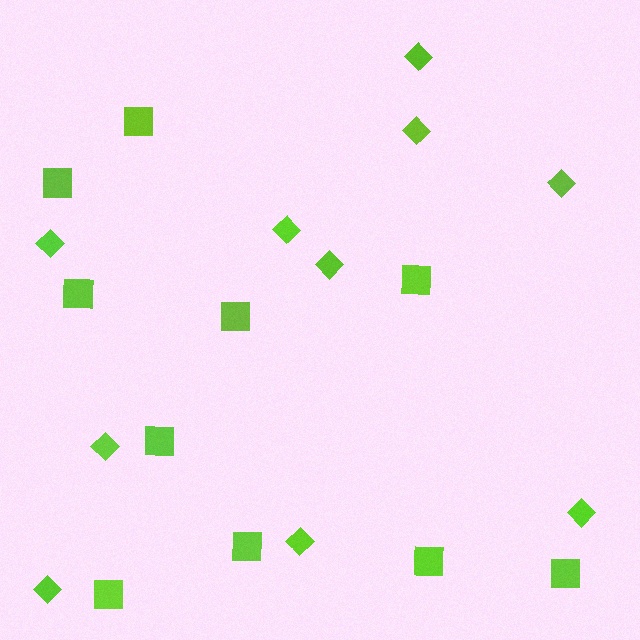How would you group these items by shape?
There are 2 groups: one group of squares (10) and one group of diamonds (10).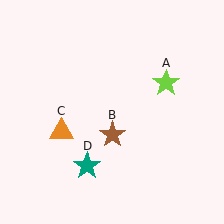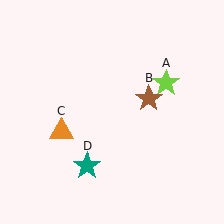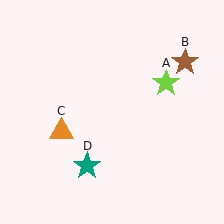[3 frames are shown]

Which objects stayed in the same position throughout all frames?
Lime star (object A) and orange triangle (object C) and teal star (object D) remained stationary.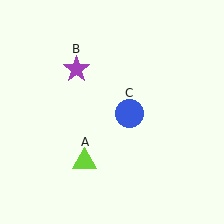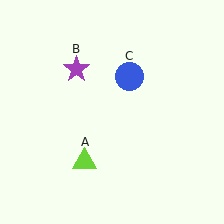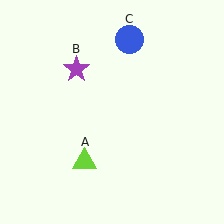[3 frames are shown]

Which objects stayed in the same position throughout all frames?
Lime triangle (object A) and purple star (object B) remained stationary.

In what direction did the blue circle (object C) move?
The blue circle (object C) moved up.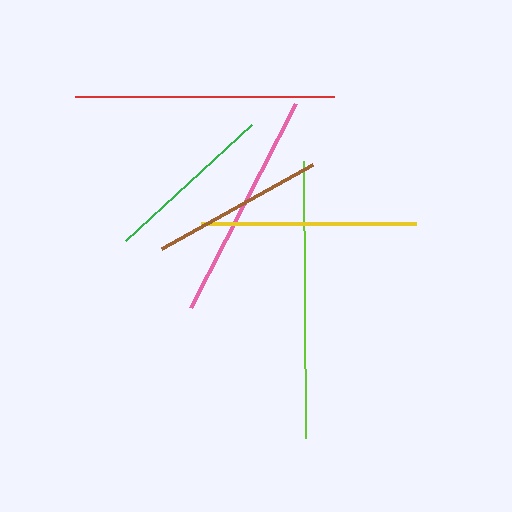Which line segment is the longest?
The lime line is the longest at approximately 277 pixels.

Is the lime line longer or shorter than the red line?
The lime line is longer than the red line.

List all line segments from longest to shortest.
From longest to shortest: lime, red, pink, yellow, brown, green.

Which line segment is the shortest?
The green line is the shortest at approximately 172 pixels.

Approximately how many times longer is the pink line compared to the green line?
The pink line is approximately 1.3 times the length of the green line.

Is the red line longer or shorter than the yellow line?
The red line is longer than the yellow line.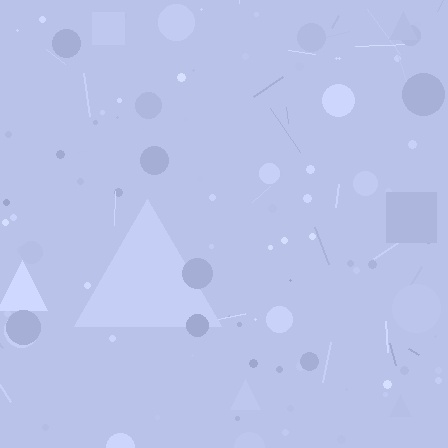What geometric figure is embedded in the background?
A triangle is embedded in the background.